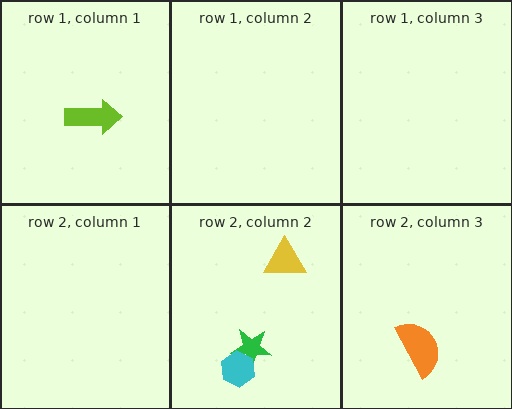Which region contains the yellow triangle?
The row 2, column 2 region.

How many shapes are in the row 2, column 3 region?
1.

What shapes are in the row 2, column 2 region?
The green star, the yellow triangle, the cyan hexagon.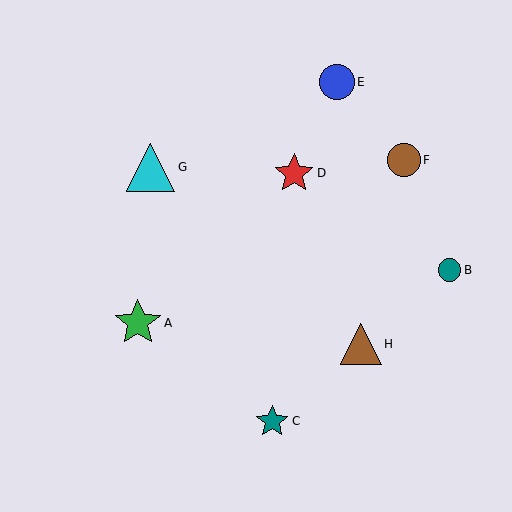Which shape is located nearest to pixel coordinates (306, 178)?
The red star (labeled D) at (294, 173) is nearest to that location.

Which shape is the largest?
The cyan triangle (labeled G) is the largest.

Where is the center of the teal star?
The center of the teal star is at (272, 421).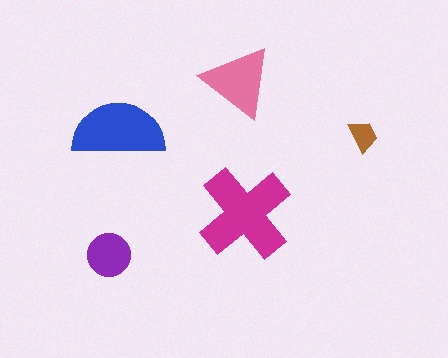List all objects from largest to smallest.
The magenta cross, the blue semicircle, the pink triangle, the purple circle, the brown trapezoid.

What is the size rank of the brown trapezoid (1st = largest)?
5th.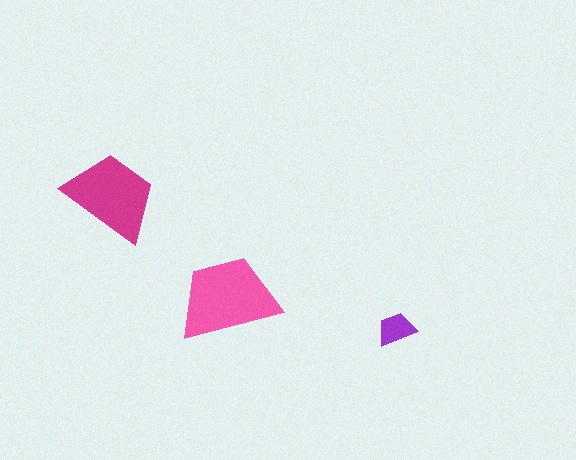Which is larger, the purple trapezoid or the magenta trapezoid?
The magenta one.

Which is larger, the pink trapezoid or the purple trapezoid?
The pink one.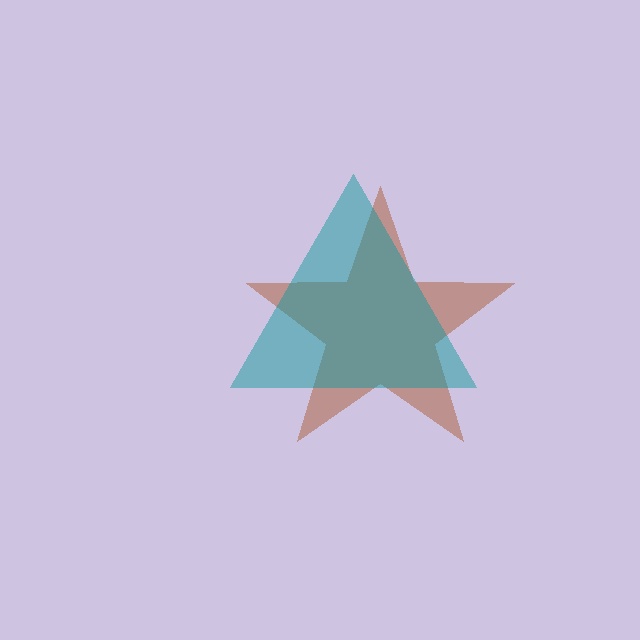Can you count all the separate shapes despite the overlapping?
Yes, there are 2 separate shapes.